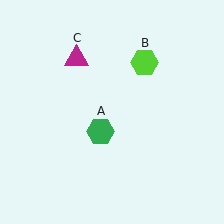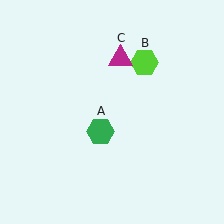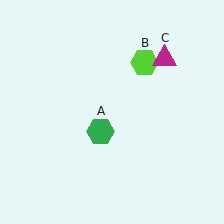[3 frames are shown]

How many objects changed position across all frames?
1 object changed position: magenta triangle (object C).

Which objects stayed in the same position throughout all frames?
Green hexagon (object A) and lime hexagon (object B) remained stationary.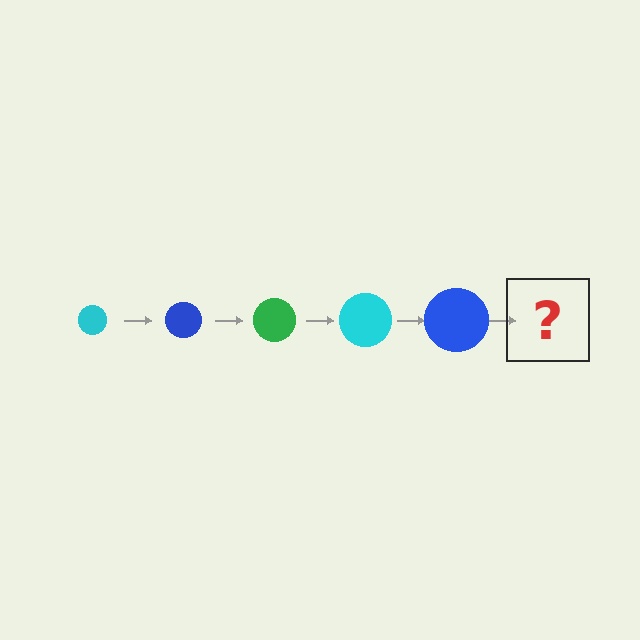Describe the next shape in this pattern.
It should be a green circle, larger than the previous one.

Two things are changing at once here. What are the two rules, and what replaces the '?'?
The two rules are that the circle grows larger each step and the color cycles through cyan, blue, and green. The '?' should be a green circle, larger than the previous one.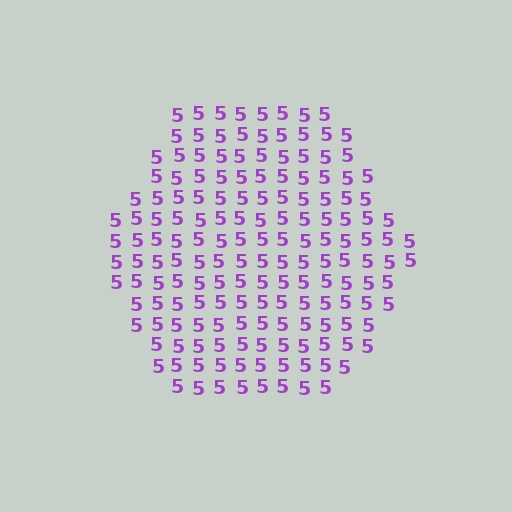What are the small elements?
The small elements are digit 5's.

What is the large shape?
The large shape is a hexagon.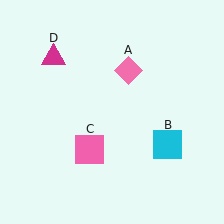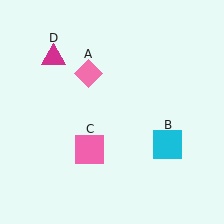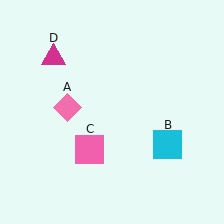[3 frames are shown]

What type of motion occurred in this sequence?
The pink diamond (object A) rotated counterclockwise around the center of the scene.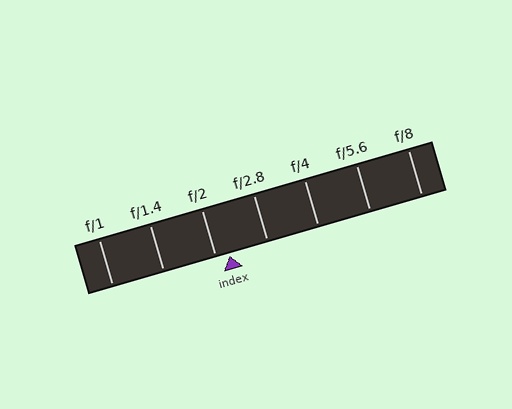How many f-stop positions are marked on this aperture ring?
There are 7 f-stop positions marked.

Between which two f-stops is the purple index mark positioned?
The index mark is between f/2 and f/2.8.